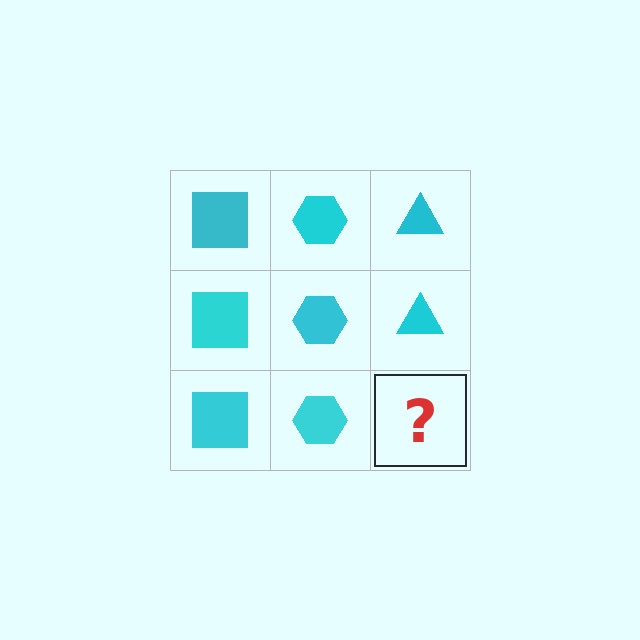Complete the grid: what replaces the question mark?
The question mark should be replaced with a cyan triangle.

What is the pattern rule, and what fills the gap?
The rule is that each column has a consistent shape. The gap should be filled with a cyan triangle.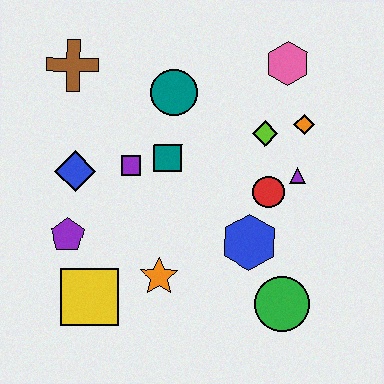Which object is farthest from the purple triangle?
The brown cross is farthest from the purple triangle.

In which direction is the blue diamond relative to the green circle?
The blue diamond is to the left of the green circle.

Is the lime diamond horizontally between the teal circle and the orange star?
No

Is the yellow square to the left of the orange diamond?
Yes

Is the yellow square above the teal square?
No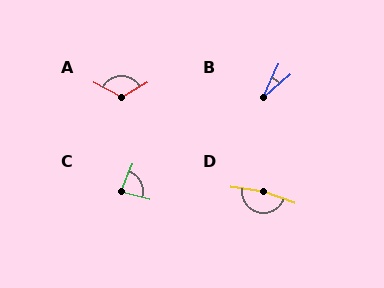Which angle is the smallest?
B, at approximately 25 degrees.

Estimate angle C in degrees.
Approximately 82 degrees.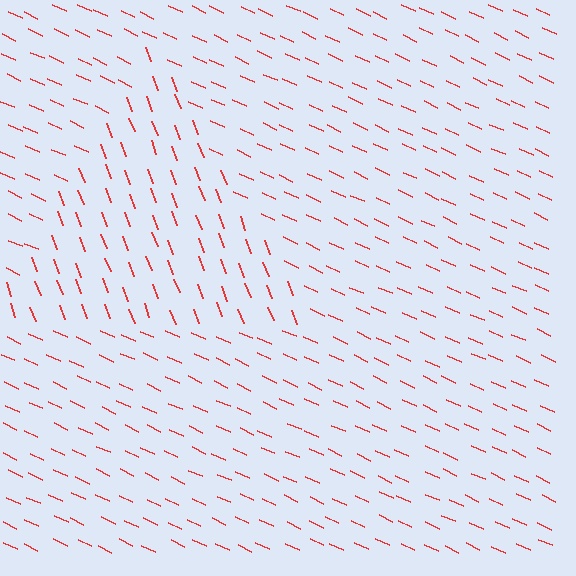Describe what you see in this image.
The image is filled with small red line segments. A triangle region in the image has lines oriented differently from the surrounding lines, creating a visible texture boundary.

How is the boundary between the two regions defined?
The boundary is defined purely by a change in line orientation (approximately 45 degrees difference). All lines are the same color and thickness.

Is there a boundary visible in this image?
Yes, there is a texture boundary formed by a change in line orientation.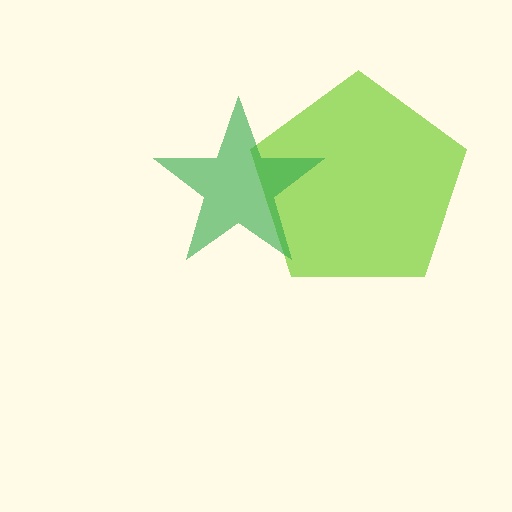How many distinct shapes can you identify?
There are 2 distinct shapes: a lime pentagon, a green star.